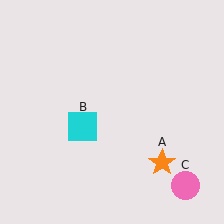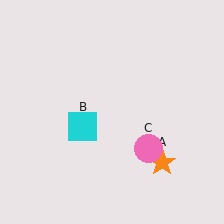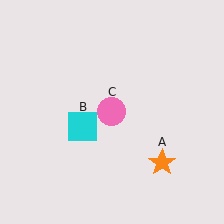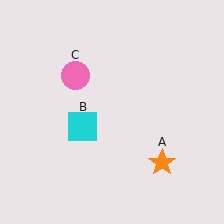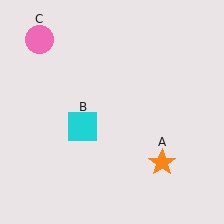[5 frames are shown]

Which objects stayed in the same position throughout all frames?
Orange star (object A) and cyan square (object B) remained stationary.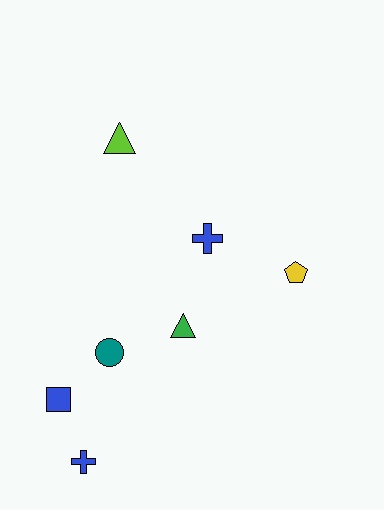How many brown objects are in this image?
There are no brown objects.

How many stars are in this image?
There are no stars.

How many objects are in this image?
There are 7 objects.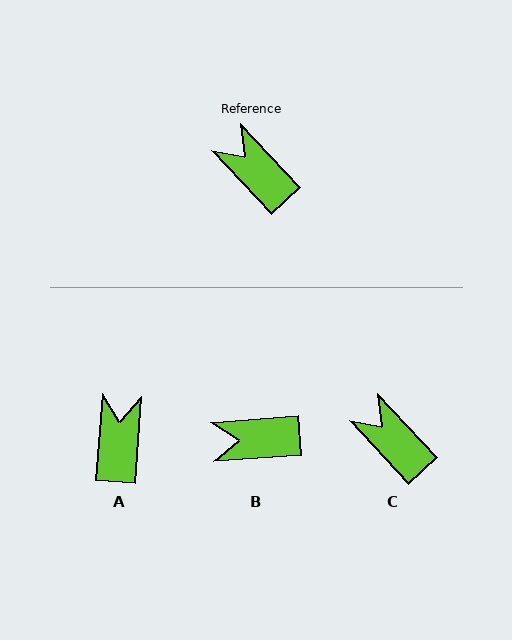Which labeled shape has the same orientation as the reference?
C.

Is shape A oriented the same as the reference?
No, it is off by about 47 degrees.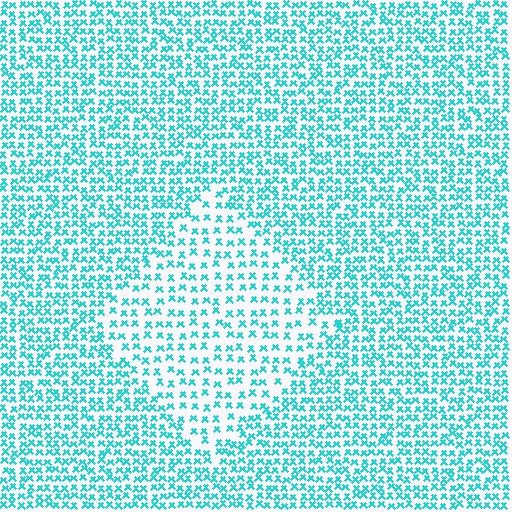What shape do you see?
I see a diamond.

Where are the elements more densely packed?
The elements are more densely packed outside the diamond boundary.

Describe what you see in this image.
The image contains small cyan elements arranged at two different densities. A diamond-shaped region is visible where the elements are less densely packed than the surrounding area.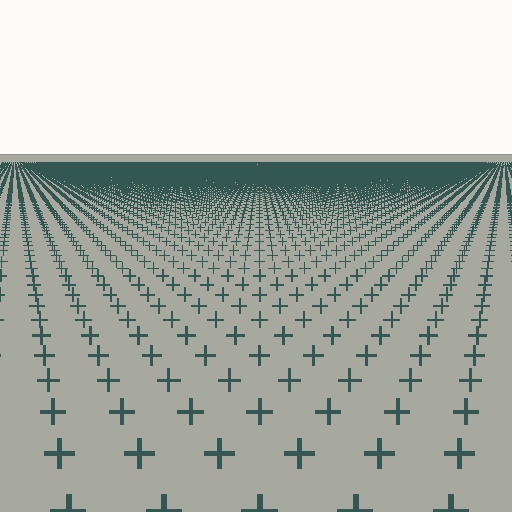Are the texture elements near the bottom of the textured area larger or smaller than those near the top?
Larger. Near the bottom, elements are closer to the viewer and appear at a bigger on-screen size.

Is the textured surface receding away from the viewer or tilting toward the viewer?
The surface is receding away from the viewer. Texture elements get smaller and denser toward the top.